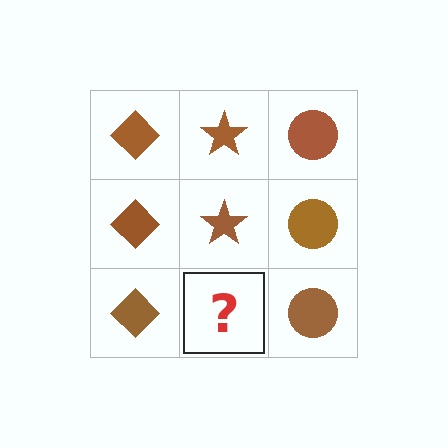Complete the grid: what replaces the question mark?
The question mark should be replaced with a brown star.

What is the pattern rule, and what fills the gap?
The rule is that each column has a consistent shape. The gap should be filled with a brown star.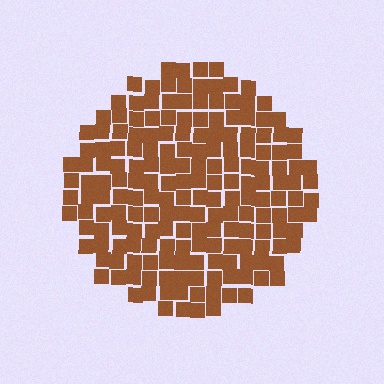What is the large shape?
The large shape is a circle.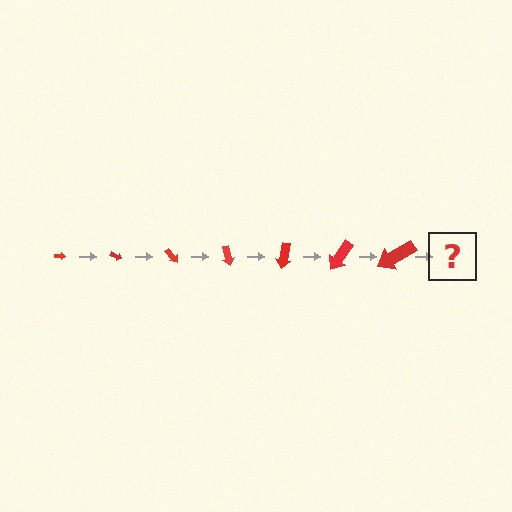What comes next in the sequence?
The next element should be an arrow, larger than the previous one and rotated 175 degrees from the start.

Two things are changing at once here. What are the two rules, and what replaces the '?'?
The two rules are that the arrow grows larger each step and it rotates 25 degrees each step. The '?' should be an arrow, larger than the previous one and rotated 175 degrees from the start.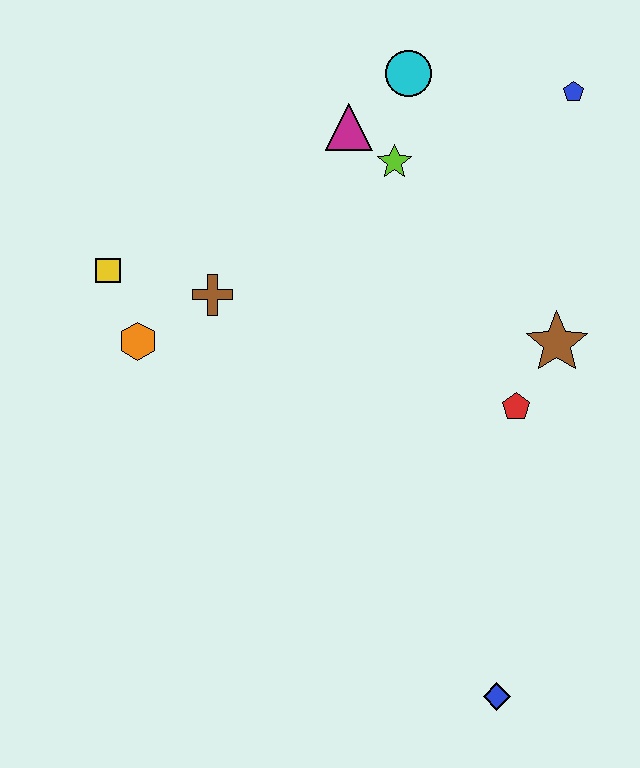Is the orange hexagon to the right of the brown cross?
No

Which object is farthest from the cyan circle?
The blue diamond is farthest from the cyan circle.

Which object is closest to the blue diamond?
The red pentagon is closest to the blue diamond.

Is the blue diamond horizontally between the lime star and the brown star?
Yes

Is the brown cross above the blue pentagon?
No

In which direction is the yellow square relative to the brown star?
The yellow square is to the left of the brown star.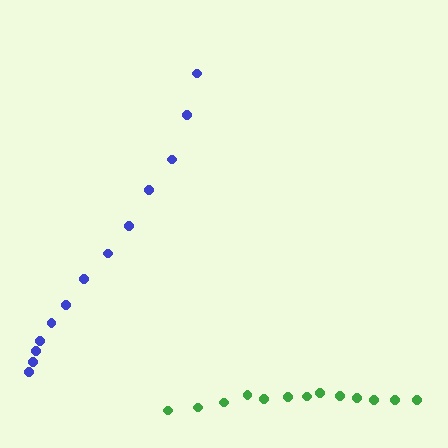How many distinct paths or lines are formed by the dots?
There are 2 distinct paths.